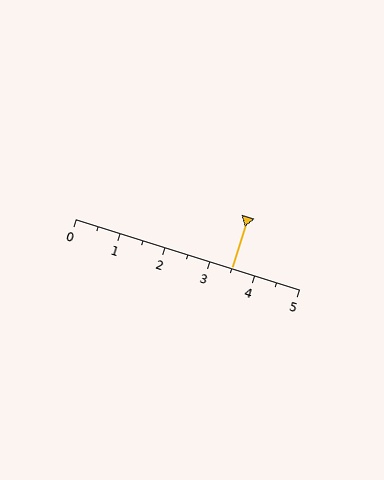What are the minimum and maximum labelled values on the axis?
The axis runs from 0 to 5.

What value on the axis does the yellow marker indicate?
The marker indicates approximately 3.5.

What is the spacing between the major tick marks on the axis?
The major ticks are spaced 1 apart.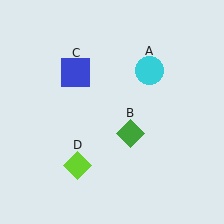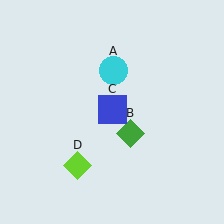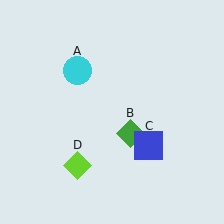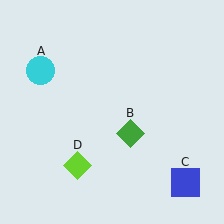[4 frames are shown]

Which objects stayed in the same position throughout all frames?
Green diamond (object B) and lime diamond (object D) remained stationary.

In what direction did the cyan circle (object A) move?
The cyan circle (object A) moved left.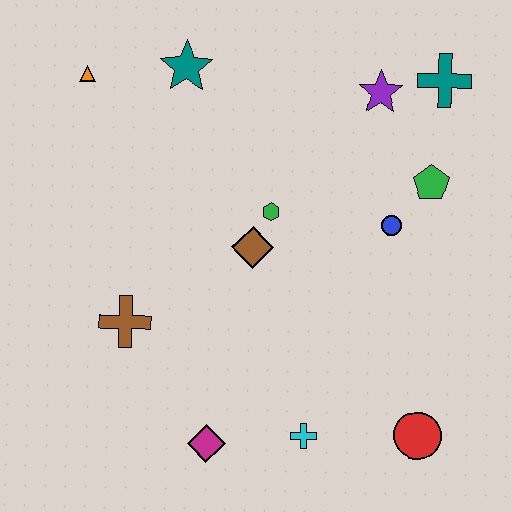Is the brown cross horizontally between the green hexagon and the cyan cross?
No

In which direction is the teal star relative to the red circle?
The teal star is above the red circle.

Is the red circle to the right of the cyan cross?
Yes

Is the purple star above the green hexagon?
Yes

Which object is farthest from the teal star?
The red circle is farthest from the teal star.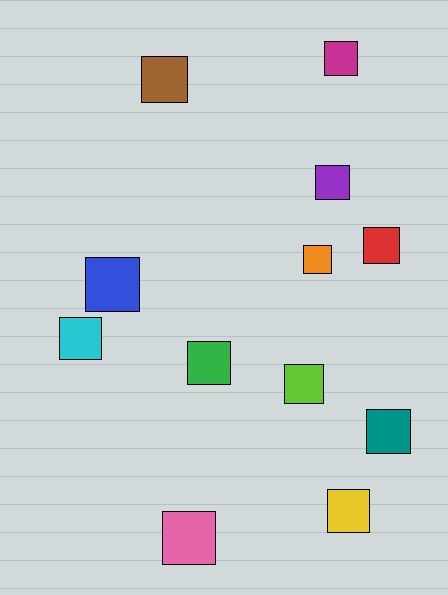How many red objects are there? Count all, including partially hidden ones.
There is 1 red object.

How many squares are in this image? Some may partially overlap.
There are 12 squares.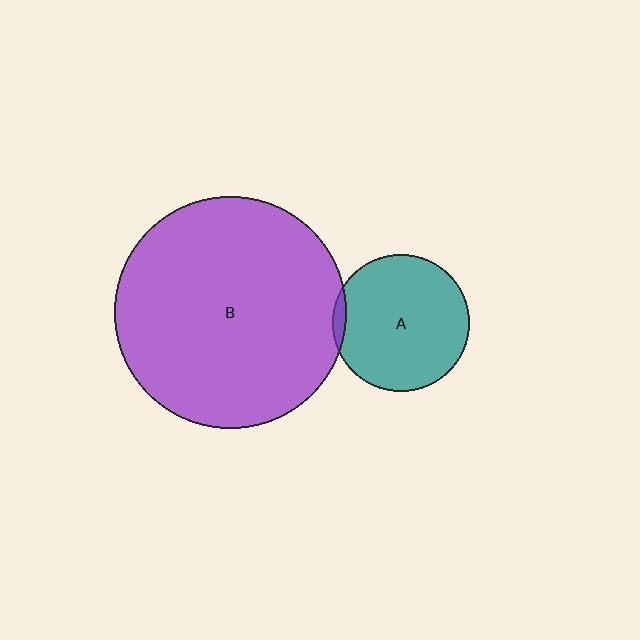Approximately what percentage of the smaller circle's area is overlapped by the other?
Approximately 5%.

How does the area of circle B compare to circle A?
Approximately 2.9 times.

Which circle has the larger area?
Circle B (purple).